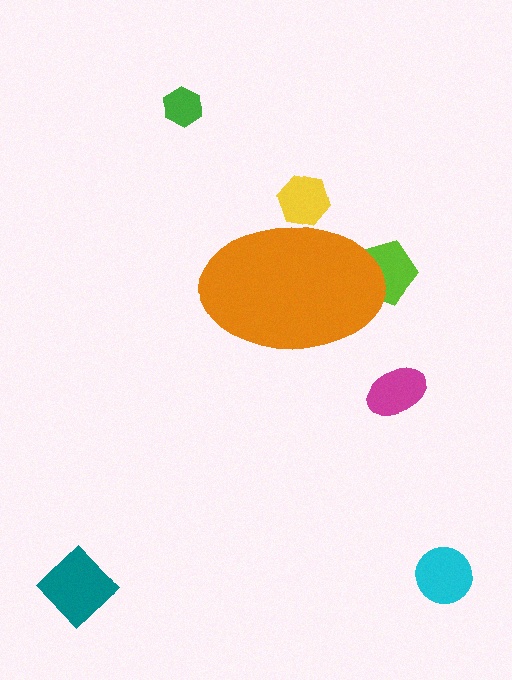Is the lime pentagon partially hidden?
Yes, the lime pentagon is partially hidden behind the orange ellipse.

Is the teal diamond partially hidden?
No, the teal diamond is fully visible.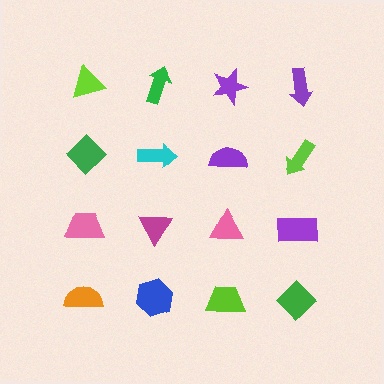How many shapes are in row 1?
4 shapes.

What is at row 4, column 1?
An orange semicircle.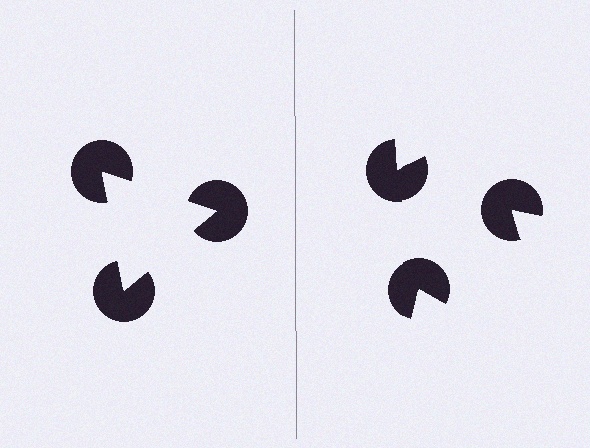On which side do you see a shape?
An illusory triangle appears on the left side. On the right side the wedge cuts are rotated, so no coherent shape forms.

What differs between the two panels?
The pac-man discs are positioned identically on both sides; only the wedge orientations differ. On the left they align to a triangle; on the right they are misaligned.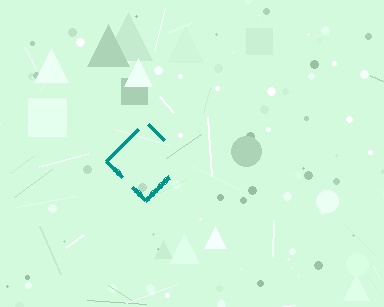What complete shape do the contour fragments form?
The contour fragments form a diamond.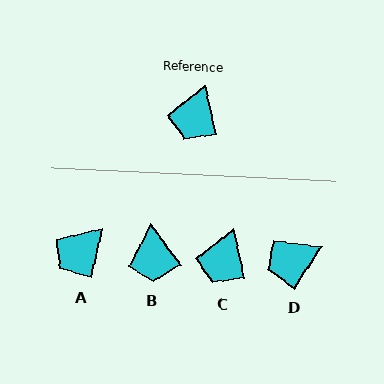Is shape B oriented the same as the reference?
No, it is off by about 24 degrees.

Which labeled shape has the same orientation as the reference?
C.